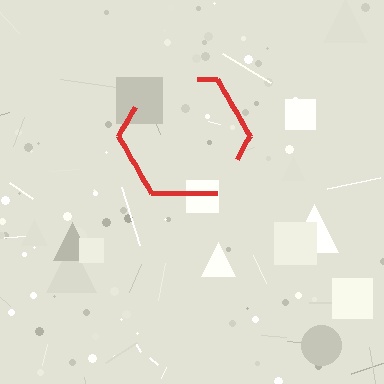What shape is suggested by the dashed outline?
The dashed outline suggests a hexagon.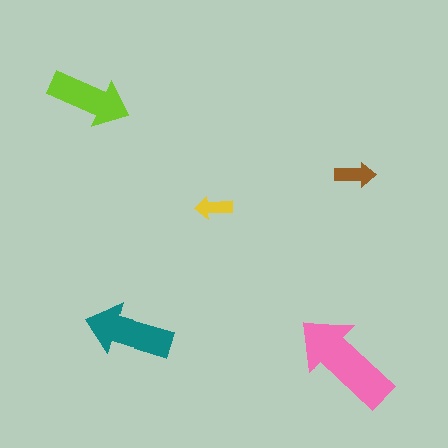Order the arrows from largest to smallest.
the pink one, the teal one, the lime one, the brown one, the yellow one.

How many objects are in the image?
There are 5 objects in the image.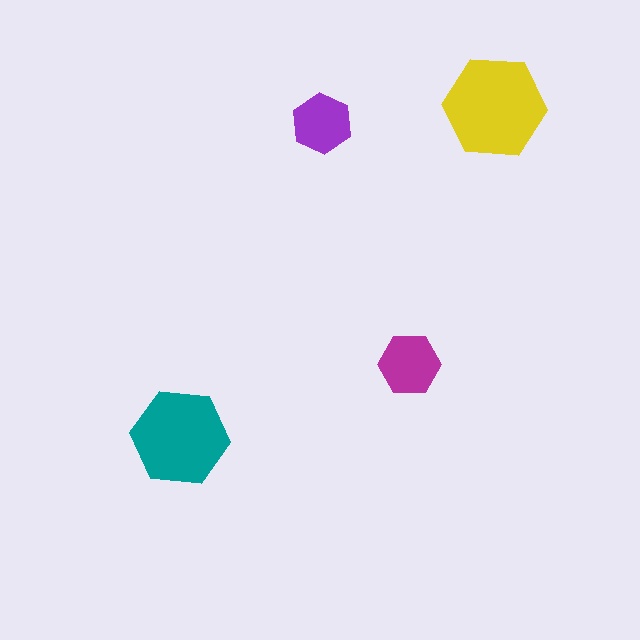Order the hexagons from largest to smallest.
the yellow one, the teal one, the magenta one, the purple one.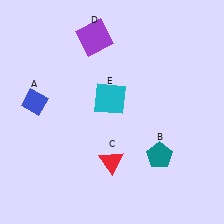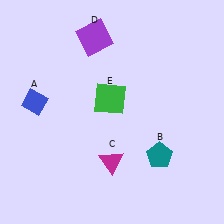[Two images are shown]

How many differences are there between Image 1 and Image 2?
There are 2 differences between the two images.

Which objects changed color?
C changed from red to magenta. E changed from cyan to green.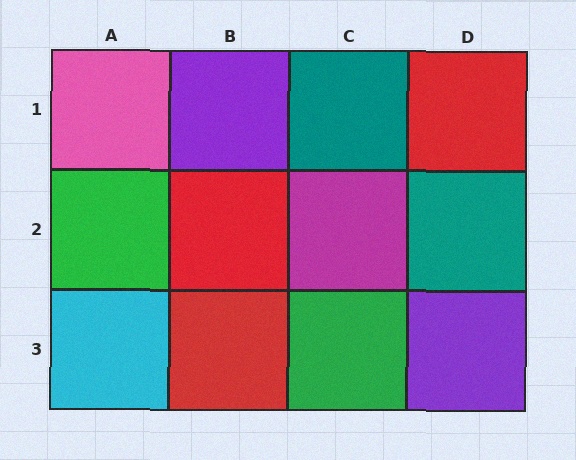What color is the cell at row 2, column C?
Magenta.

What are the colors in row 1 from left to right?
Pink, purple, teal, red.